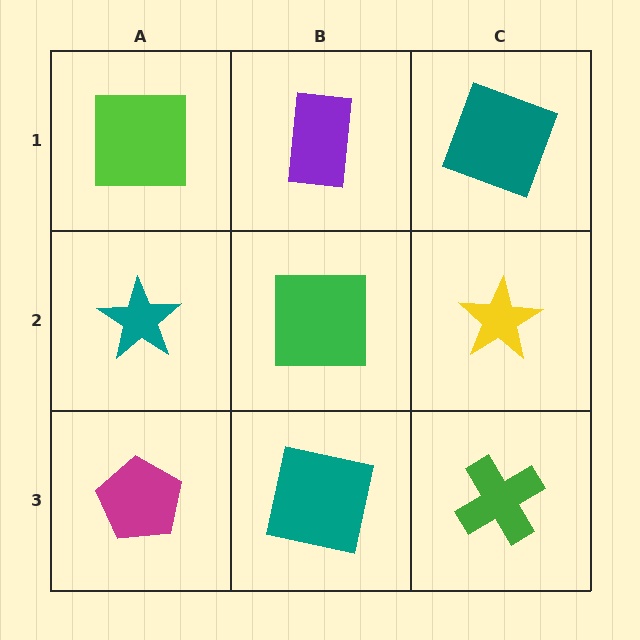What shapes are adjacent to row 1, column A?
A teal star (row 2, column A), a purple rectangle (row 1, column B).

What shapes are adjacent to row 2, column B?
A purple rectangle (row 1, column B), a teal square (row 3, column B), a teal star (row 2, column A), a yellow star (row 2, column C).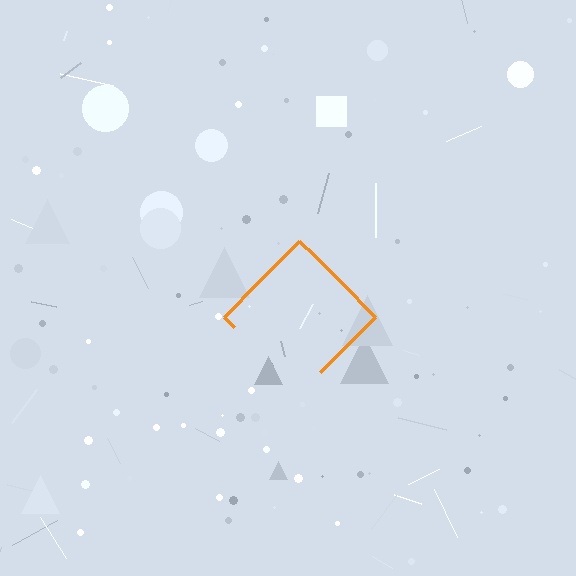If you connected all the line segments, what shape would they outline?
They would outline a diamond.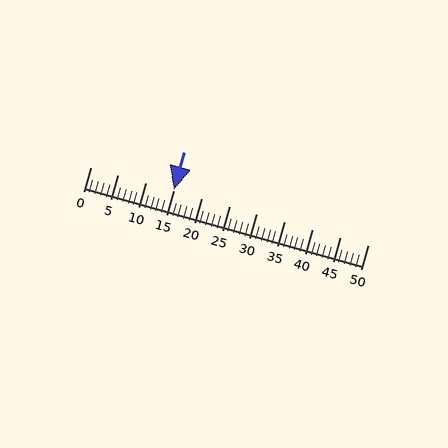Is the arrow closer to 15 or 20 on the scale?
The arrow is closer to 15.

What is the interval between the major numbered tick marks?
The major tick marks are spaced 5 units apart.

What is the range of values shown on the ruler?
The ruler shows values from 0 to 50.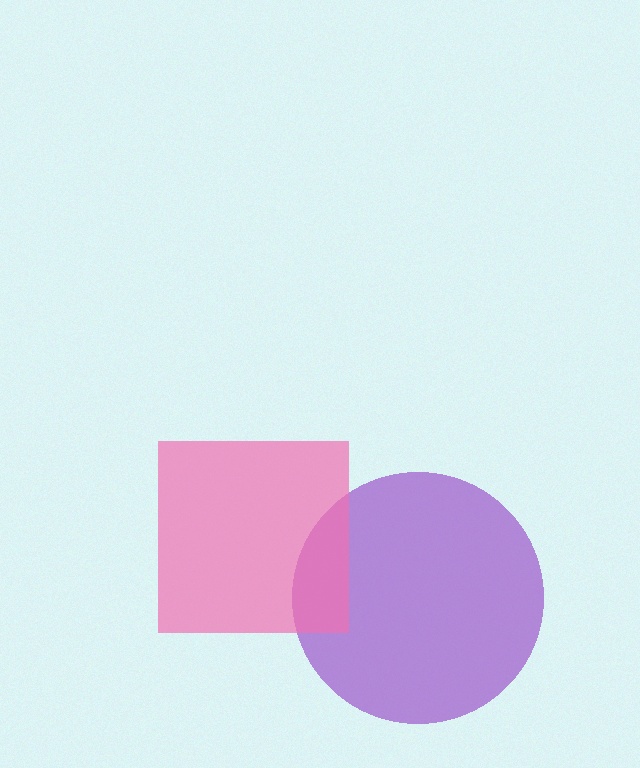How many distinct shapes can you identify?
There are 2 distinct shapes: a purple circle, a pink square.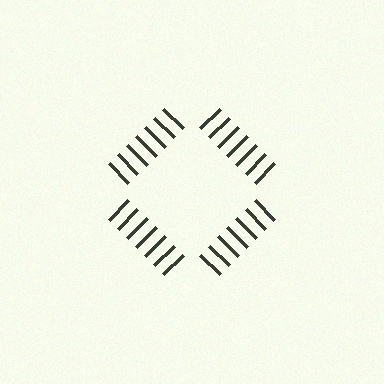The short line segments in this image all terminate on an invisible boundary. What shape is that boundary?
An illusory square — the line segments terminate on its edges but no continuous stroke is drawn.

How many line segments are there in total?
28 — 7 along each of the 4 edges.